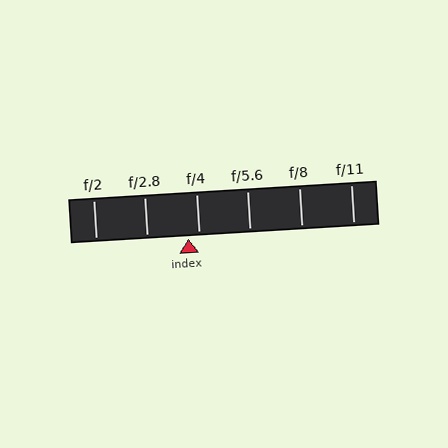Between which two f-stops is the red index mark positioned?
The index mark is between f/2.8 and f/4.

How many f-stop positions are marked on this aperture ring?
There are 6 f-stop positions marked.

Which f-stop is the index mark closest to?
The index mark is closest to f/4.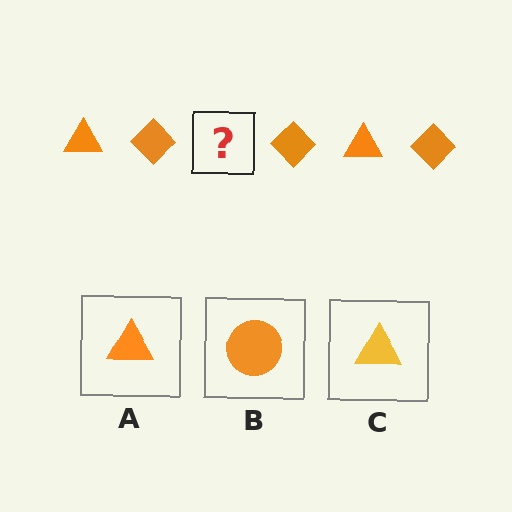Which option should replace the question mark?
Option A.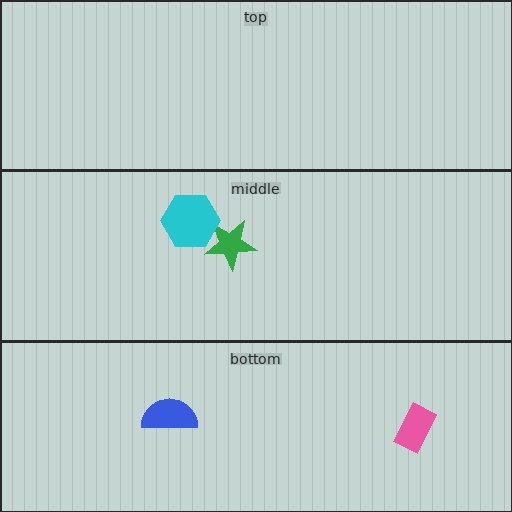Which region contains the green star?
The middle region.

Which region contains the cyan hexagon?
The middle region.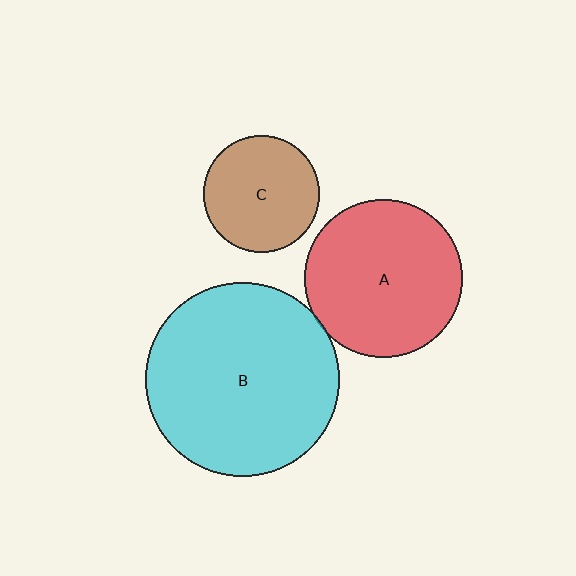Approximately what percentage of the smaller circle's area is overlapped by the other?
Approximately 5%.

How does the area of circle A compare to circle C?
Approximately 1.8 times.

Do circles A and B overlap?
Yes.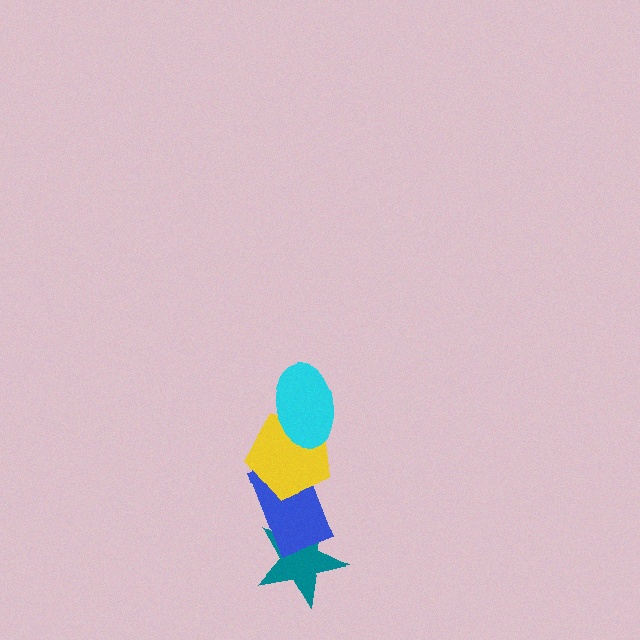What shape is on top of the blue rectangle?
The yellow pentagon is on top of the blue rectangle.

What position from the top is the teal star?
The teal star is 4th from the top.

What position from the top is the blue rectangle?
The blue rectangle is 3rd from the top.